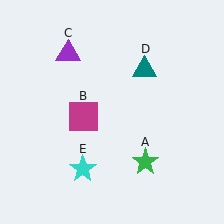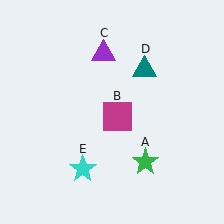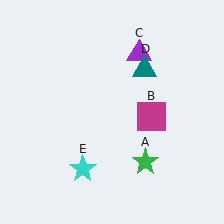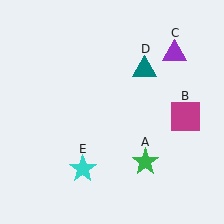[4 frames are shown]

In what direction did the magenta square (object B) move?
The magenta square (object B) moved right.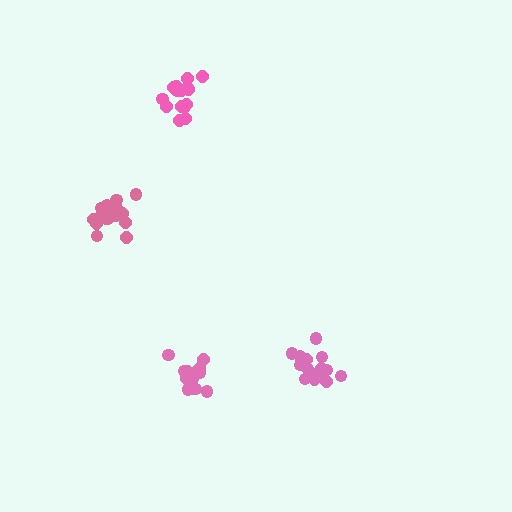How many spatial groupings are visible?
There are 4 spatial groupings.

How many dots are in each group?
Group 1: 17 dots, Group 2: 15 dots, Group 3: 15 dots, Group 4: 17 dots (64 total).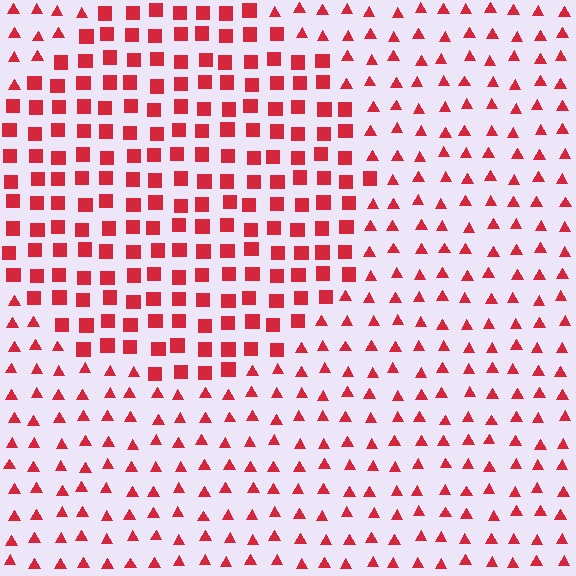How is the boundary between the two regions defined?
The boundary is defined by a change in element shape: squares inside vs. triangles outside. All elements share the same color and spacing.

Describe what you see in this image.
The image is filled with small red elements arranged in a uniform grid. A circle-shaped region contains squares, while the surrounding area contains triangles. The boundary is defined purely by the change in element shape.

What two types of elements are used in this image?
The image uses squares inside the circle region and triangles outside it.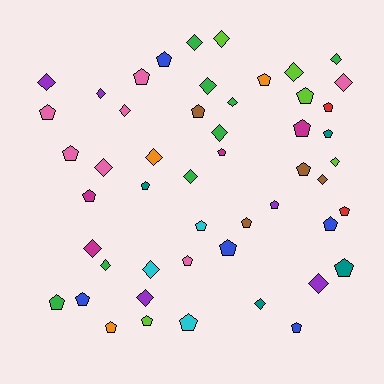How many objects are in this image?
There are 50 objects.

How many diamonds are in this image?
There are 22 diamonds.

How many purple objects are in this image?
There are 5 purple objects.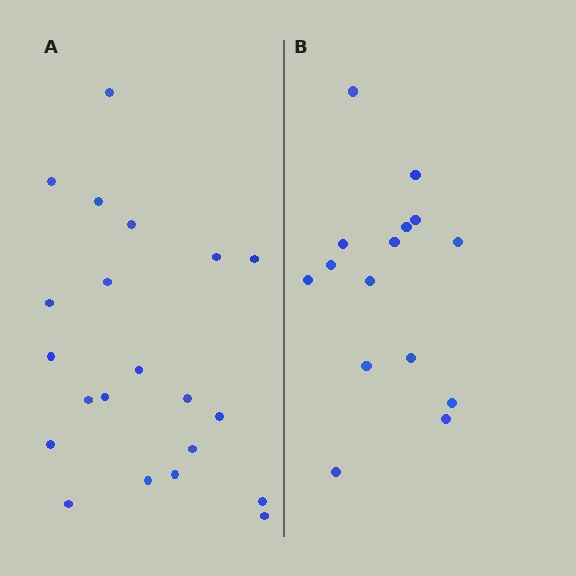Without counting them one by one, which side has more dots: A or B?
Region A (the left region) has more dots.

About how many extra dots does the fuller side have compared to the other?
Region A has about 6 more dots than region B.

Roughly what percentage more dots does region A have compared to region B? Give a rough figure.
About 40% more.